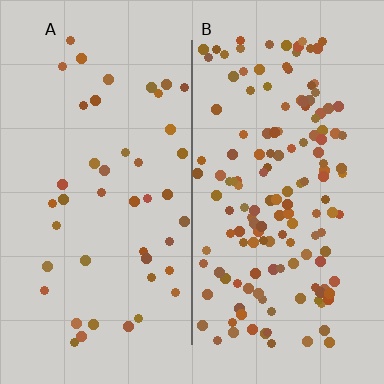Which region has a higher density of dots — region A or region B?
B (the right).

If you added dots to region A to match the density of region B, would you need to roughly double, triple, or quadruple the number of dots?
Approximately triple.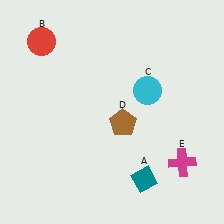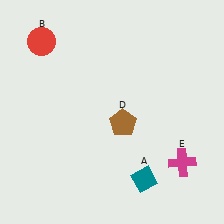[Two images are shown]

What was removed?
The cyan circle (C) was removed in Image 2.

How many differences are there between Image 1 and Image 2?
There is 1 difference between the two images.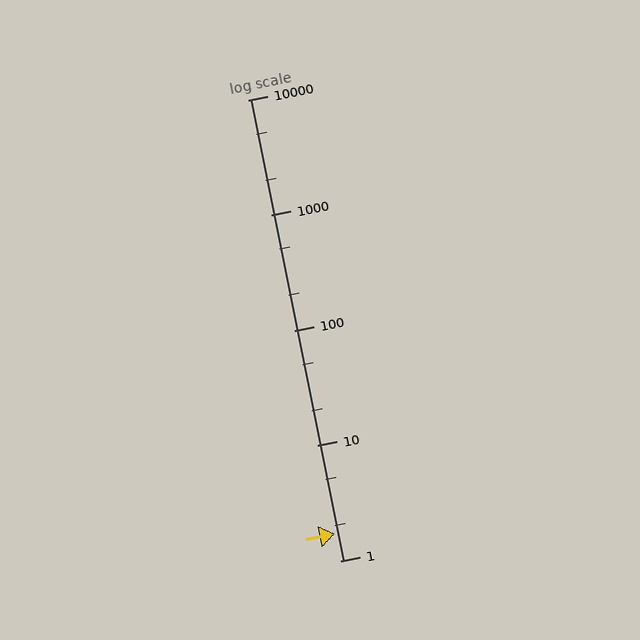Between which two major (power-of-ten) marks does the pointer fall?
The pointer is between 1 and 10.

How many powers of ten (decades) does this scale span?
The scale spans 4 decades, from 1 to 10000.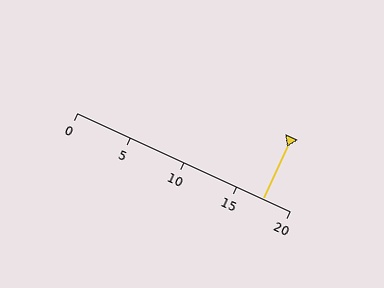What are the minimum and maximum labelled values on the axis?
The axis runs from 0 to 20.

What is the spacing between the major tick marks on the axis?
The major ticks are spaced 5 apart.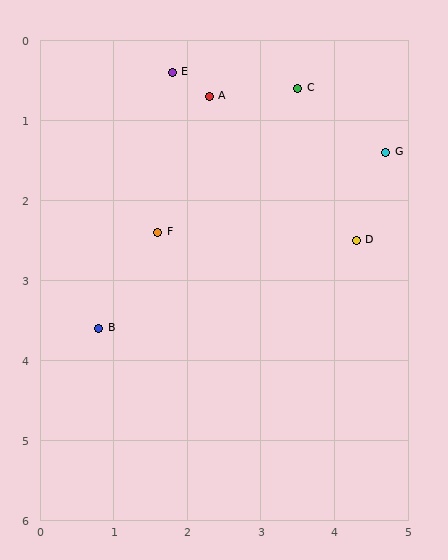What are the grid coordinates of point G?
Point G is at approximately (4.7, 1.4).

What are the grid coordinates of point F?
Point F is at approximately (1.6, 2.4).